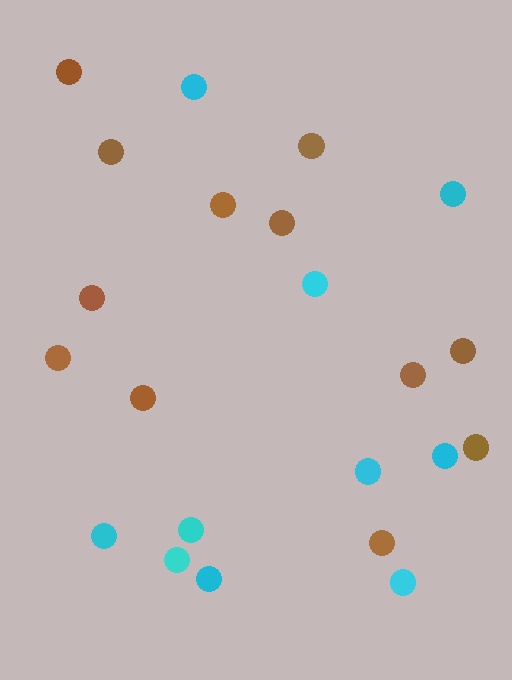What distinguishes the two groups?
There are 2 groups: one group of brown circles (12) and one group of cyan circles (10).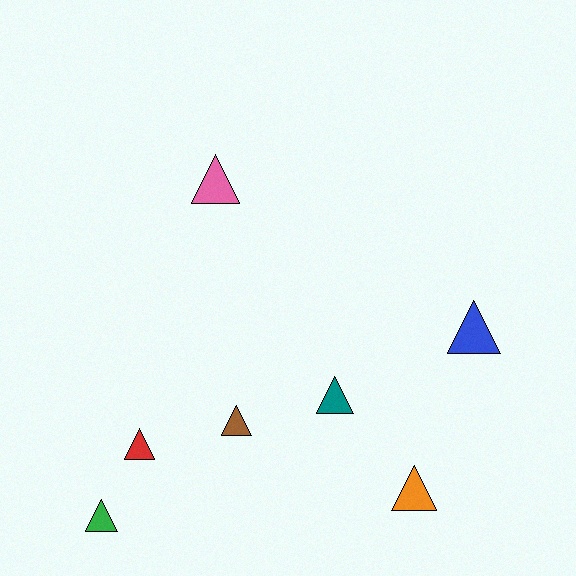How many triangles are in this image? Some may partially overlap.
There are 7 triangles.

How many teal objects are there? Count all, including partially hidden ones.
There is 1 teal object.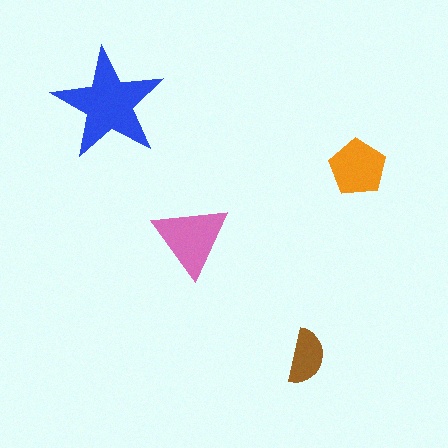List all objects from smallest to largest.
The brown semicircle, the orange pentagon, the pink triangle, the blue star.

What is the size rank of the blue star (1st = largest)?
1st.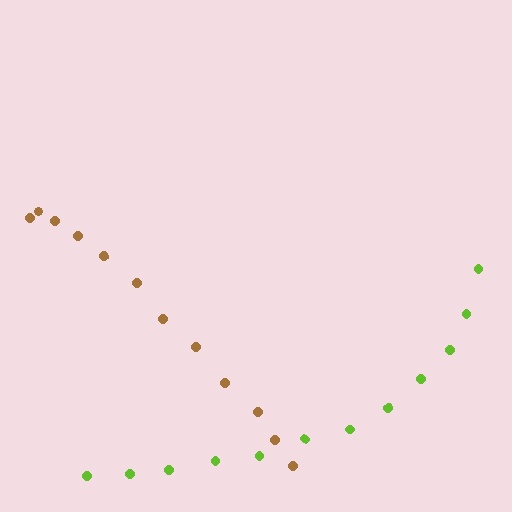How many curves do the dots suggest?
There are 2 distinct paths.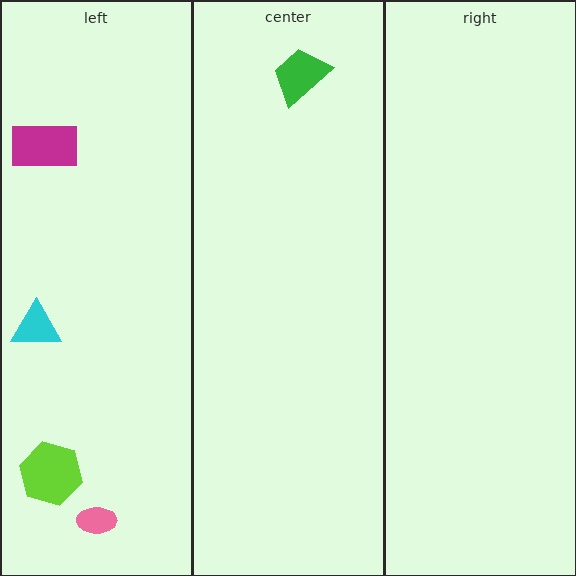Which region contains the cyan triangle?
The left region.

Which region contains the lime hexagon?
The left region.